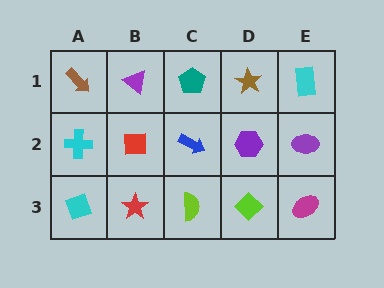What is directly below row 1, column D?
A purple hexagon.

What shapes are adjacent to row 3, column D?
A purple hexagon (row 2, column D), a lime semicircle (row 3, column C), a magenta ellipse (row 3, column E).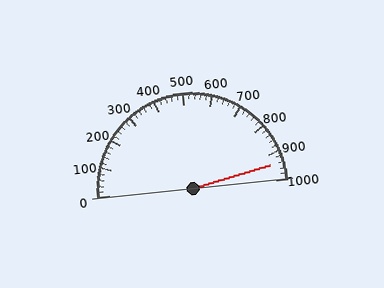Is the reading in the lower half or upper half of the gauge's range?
The reading is in the upper half of the range (0 to 1000).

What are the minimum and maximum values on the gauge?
The gauge ranges from 0 to 1000.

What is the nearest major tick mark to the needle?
The nearest major tick mark is 900.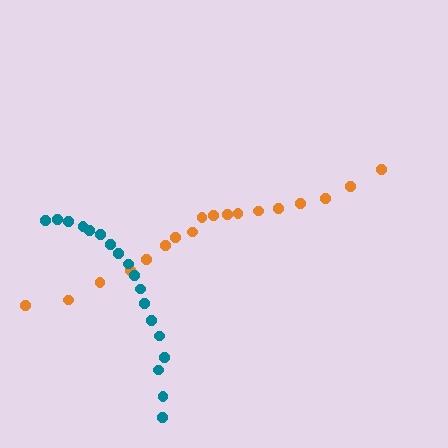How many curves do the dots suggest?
There are 2 distinct paths.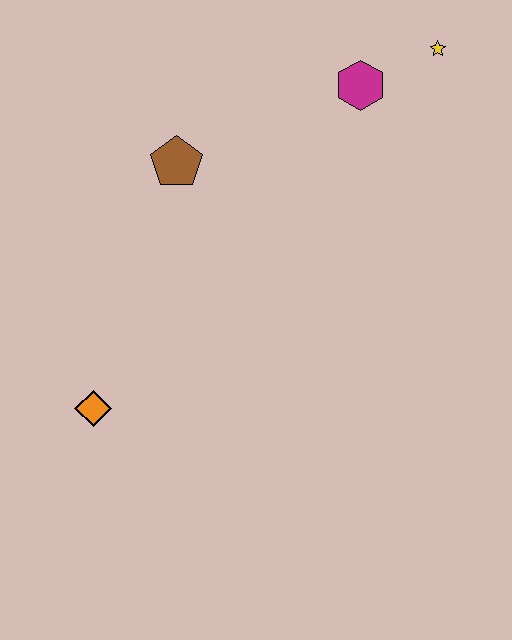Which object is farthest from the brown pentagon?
The yellow star is farthest from the brown pentagon.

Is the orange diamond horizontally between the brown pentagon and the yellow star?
No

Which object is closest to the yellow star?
The magenta hexagon is closest to the yellow star.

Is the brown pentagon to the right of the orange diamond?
Yes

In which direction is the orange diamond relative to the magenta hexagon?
The orange diamond is below the magenta hexagon.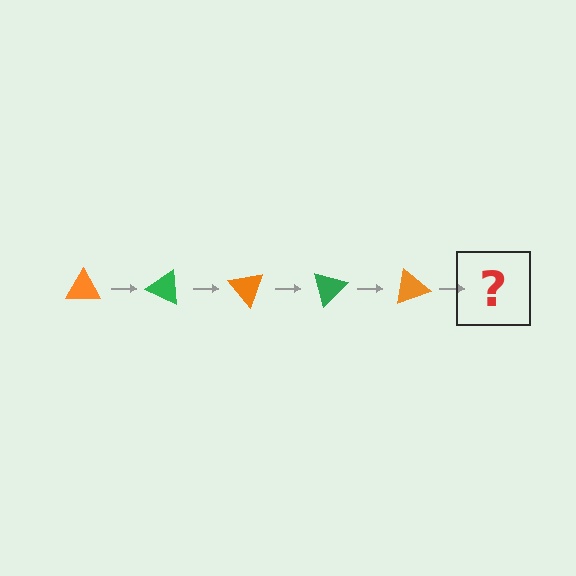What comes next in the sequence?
The next element should be a green triangle, rotated 125 degrees from the start.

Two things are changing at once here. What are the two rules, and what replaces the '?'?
The two rules are that it rotates 25 degrees each step and the color cycles through orange and green. The '?' should be a green triangle, rotated 125 degrees from the start.